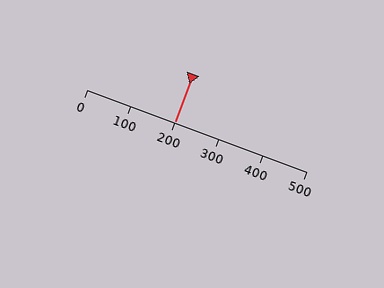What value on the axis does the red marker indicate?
The marker indicates approximately 200.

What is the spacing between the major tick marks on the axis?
The major ticks are spaced 100 apart.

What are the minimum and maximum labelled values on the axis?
The axis runs from 0 to 500.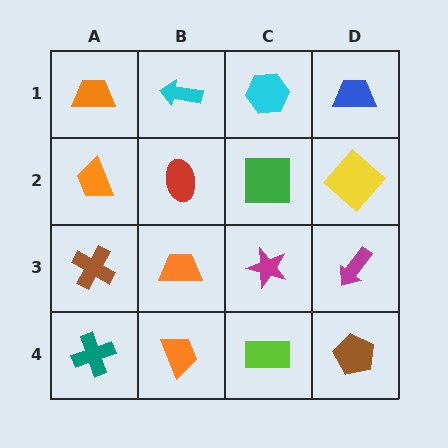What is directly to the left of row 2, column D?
A green square.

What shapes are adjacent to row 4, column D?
A magenta arrow (row 3, column D), a lime rectangle (row 4, column C).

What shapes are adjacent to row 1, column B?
A red ellipse (row 2, column B), an orange trapezoid (row 1, column A), a cyan hexagon (row 1, column C).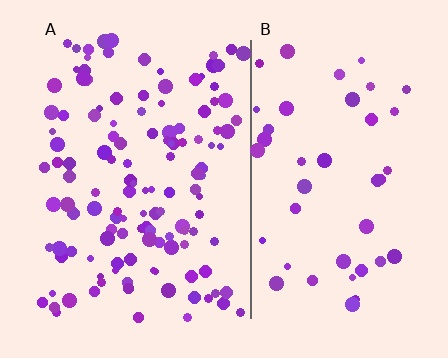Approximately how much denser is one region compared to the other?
Approximately 2.9× — region A over region B.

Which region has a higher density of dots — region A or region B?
A (the left).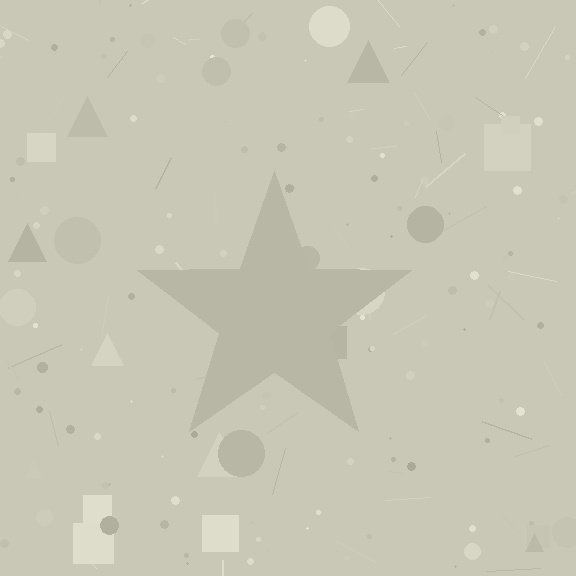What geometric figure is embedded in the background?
A star is embedded in the background.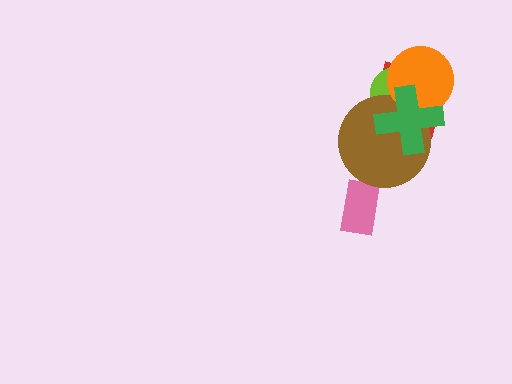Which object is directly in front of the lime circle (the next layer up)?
The brown circle is directly in front of the lime circle.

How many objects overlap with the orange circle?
4 objects overlap with the orange circle.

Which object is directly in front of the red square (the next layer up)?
The lime circle is directly in front of the red square.